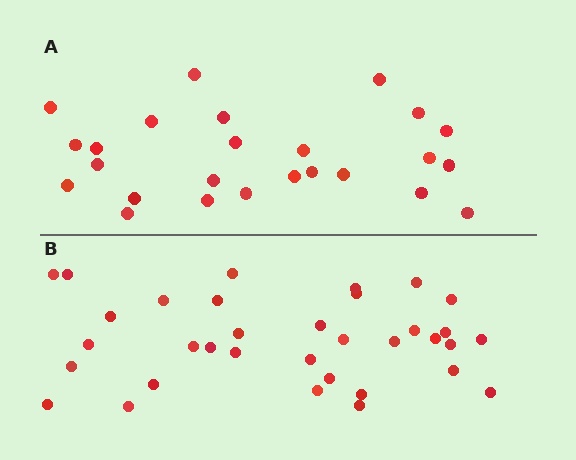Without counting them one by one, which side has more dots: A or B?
Region B (the bottom region) has more dots.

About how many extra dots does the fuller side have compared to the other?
Region B has roughly 8 or so more dots than region A.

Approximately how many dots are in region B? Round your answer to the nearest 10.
About 30 dots. (The exact count is 34, which rounds to 30.)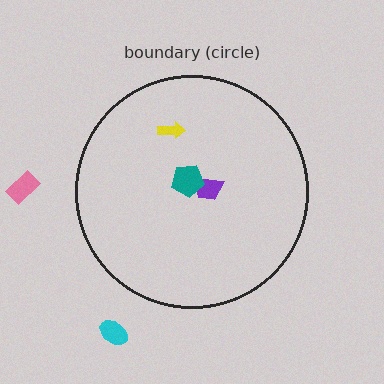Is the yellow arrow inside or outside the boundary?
Inside.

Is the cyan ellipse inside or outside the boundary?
Outside.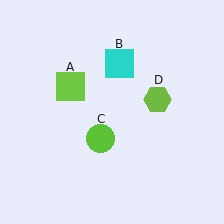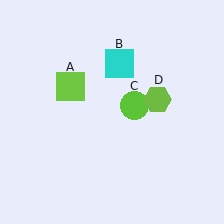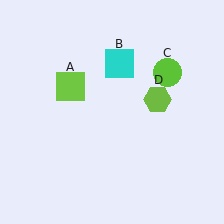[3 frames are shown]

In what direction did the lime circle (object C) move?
The lime circle (object C) moved up and to the right.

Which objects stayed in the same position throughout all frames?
Lime square (object A) and cyan square (object B) and lime hexagon (object D) remained stationary.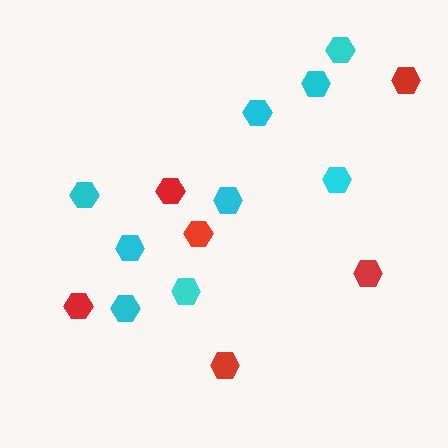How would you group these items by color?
There are 2 groups: one group of red hexagons (6) and one group of cyan hexagons (9).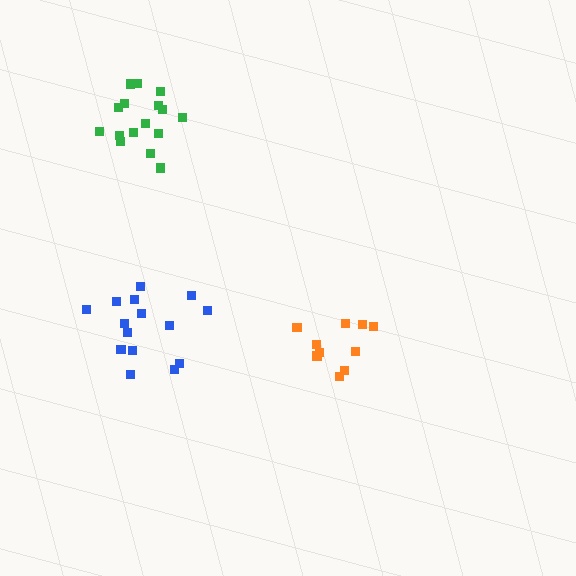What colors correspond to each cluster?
The clusters are colored: blue, orange, green.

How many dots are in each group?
Group 1: 15 dots, Group 2: 10 dots, Group 3: 16 dots (41 total).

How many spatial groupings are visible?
There are 3 spatial groupings.